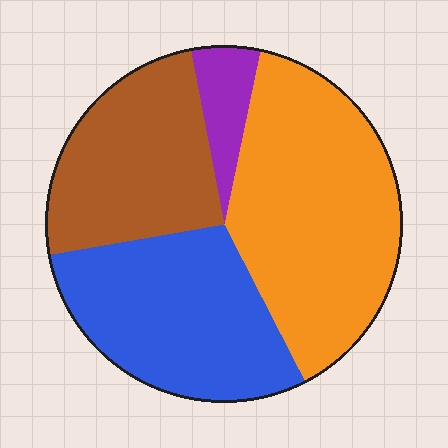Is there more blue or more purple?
Blue.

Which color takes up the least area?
Purple, at roughly 5%.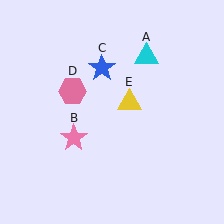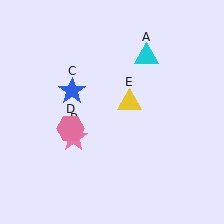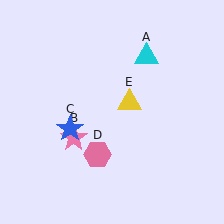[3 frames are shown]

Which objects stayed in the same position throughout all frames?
Cyan triangle (object A) and pink star (object B) and yellow triangle (object E) remained stationary.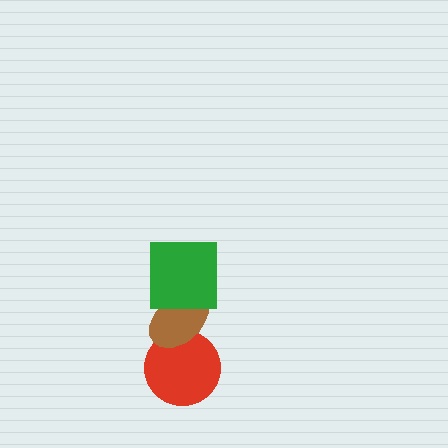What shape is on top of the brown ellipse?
The green square is on top of the brown ellipse.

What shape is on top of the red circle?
The brown ellipse is on top of the red circle.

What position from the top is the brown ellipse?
The brown ellipse is 2nd from the top.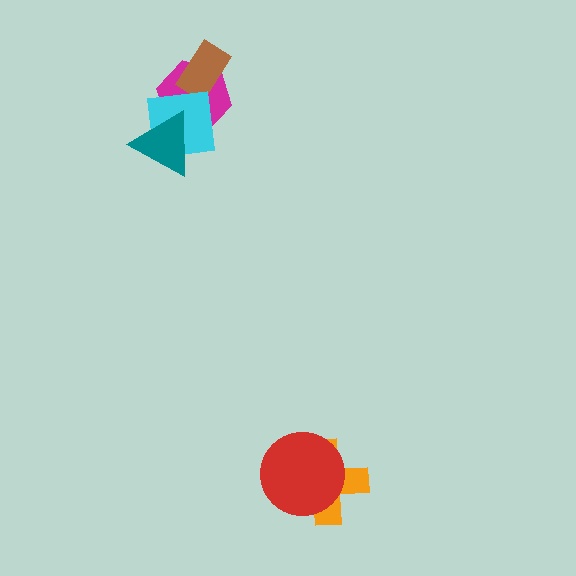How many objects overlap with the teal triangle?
2 objects overlap with the teal triangle.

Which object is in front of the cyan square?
The teal triangle is in front of the cyan square.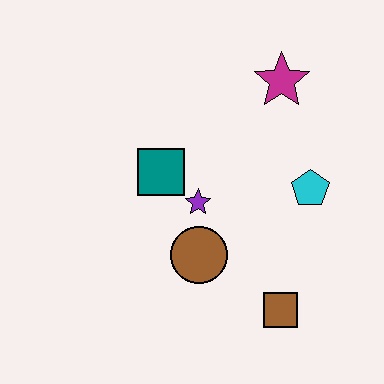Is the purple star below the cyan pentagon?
Yes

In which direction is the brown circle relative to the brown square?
The brown circle is to the left of the brown square.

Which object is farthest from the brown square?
The magenta star is farthest from the brown square.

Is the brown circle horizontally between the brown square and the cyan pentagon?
No